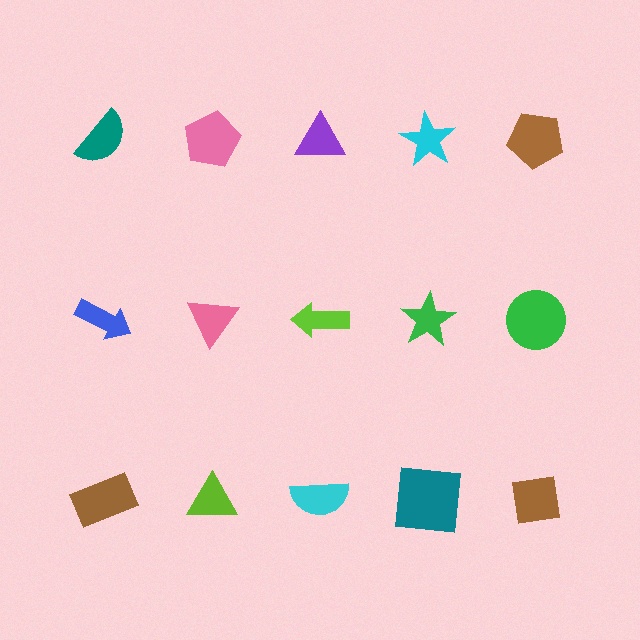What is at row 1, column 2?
A pink pentagon.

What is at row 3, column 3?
A cyan semicircle.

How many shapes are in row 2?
5 shapes.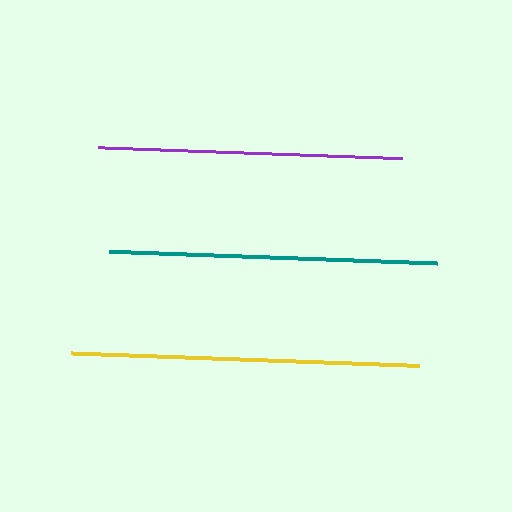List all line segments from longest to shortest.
From longest to shortest: yellow, teal, purple.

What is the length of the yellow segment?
The yellow segment is approximately 348 pixels long.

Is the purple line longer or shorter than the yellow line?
The yellow line is longer than the purple line.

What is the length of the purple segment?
The purple segment is approximately 304 pixels long.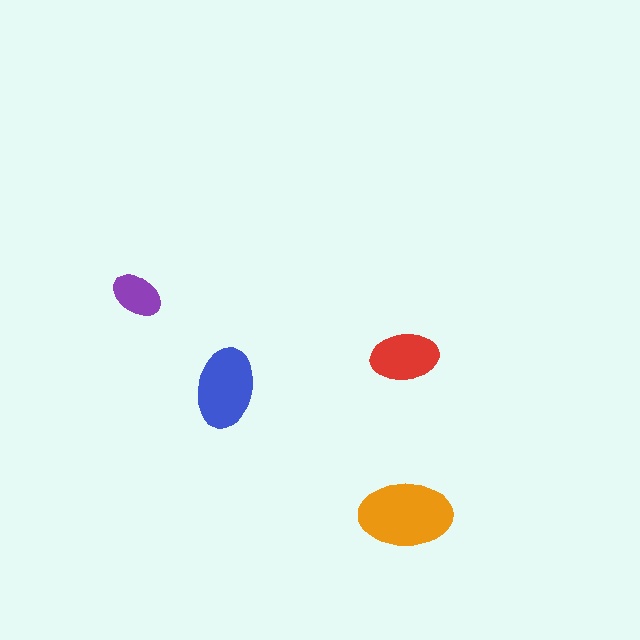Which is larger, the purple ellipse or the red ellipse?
The red one.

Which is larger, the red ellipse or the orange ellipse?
The orange one.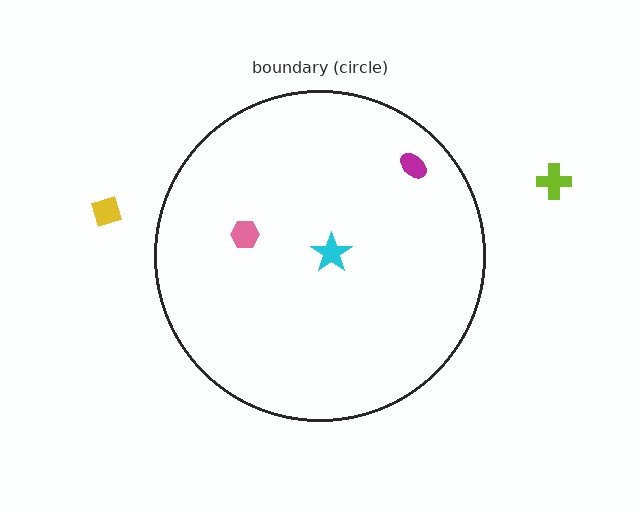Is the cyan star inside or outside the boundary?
Inside.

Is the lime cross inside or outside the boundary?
Outside.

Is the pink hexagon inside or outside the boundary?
Inside.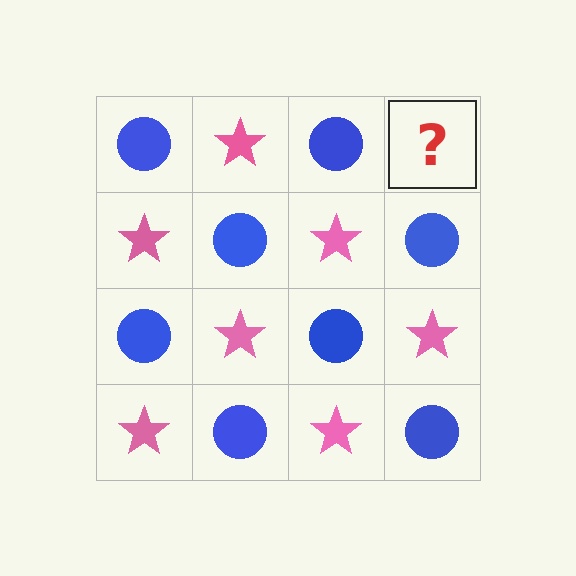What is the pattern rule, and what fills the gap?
The rule is that it alternates blue circle and pink star in a checkerboard pattern. The gap should be filled with a pink star.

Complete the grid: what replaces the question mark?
The question mark should be replaced with a pink star.